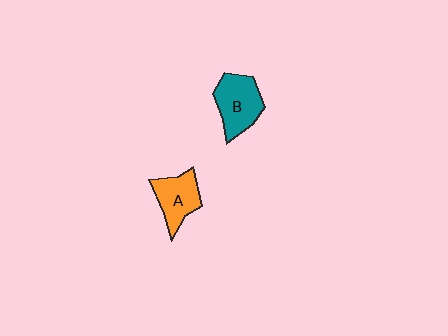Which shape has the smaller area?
Shape A (orange).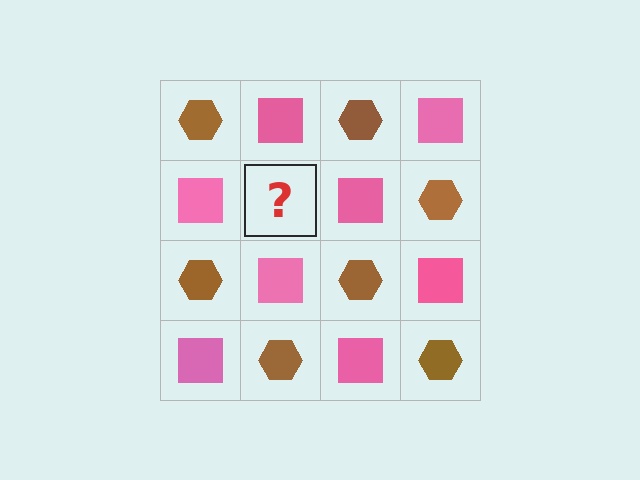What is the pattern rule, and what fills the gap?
The rule is that it alternates brown hexagon and pink square in a checkerboard pattern. The gap should be filled with a brown hexagon.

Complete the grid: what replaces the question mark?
The question mark should be replaced with a brown hexagon.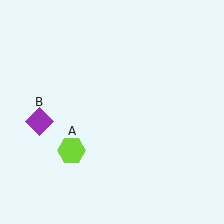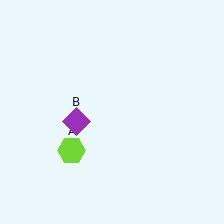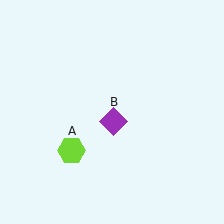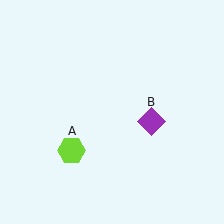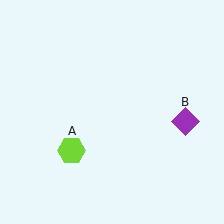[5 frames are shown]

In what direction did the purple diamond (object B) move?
The purple diamond (object B) moved right.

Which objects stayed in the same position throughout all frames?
Lime hexagon (object A) remained stationary.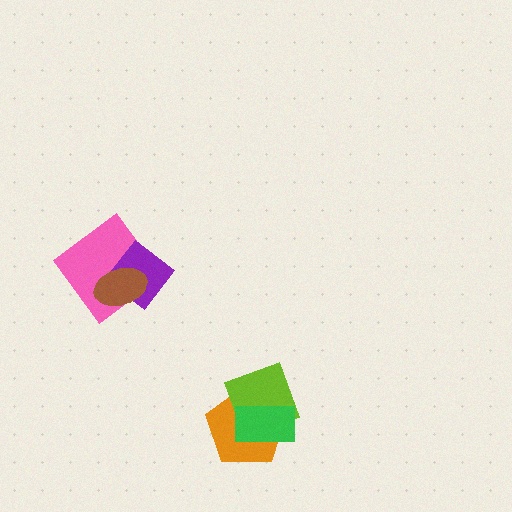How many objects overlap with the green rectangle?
2 objects overlap with the green rectangle.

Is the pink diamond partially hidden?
Yes, it is partially covered by another shape.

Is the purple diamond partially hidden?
Yes, it is partially covered by another shape.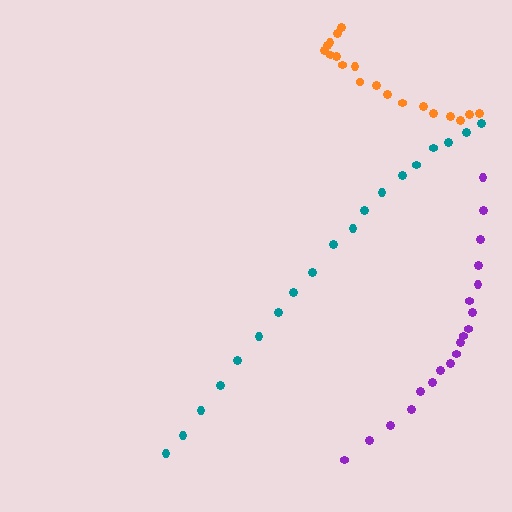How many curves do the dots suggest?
There are 3 distinct paths.